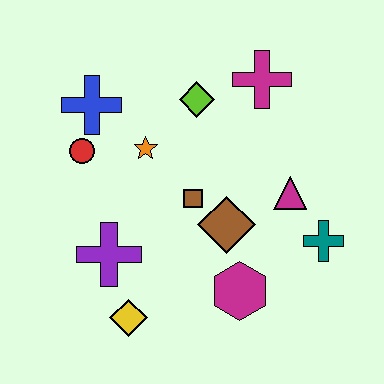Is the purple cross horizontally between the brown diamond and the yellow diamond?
No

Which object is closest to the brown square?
The brown diamond is closest to the brown square.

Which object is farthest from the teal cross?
The blue cross is farthest from the teal cross.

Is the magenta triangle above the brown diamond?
Yes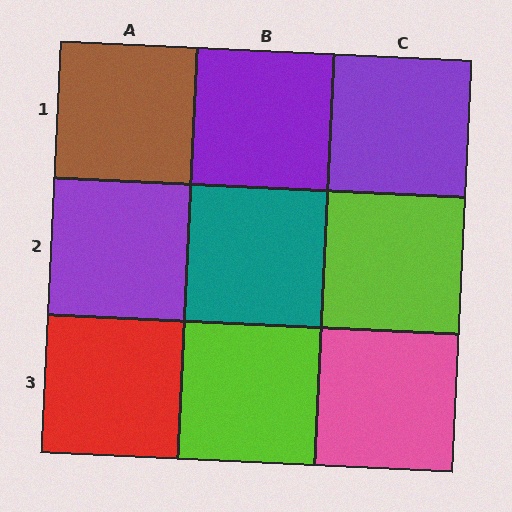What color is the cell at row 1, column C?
Purple.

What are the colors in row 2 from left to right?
Purple, teal, lime.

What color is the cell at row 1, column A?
Brown.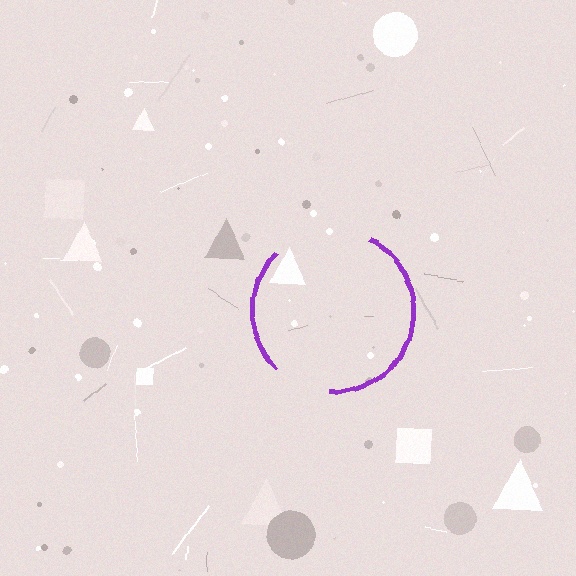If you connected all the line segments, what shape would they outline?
They would outline a circle.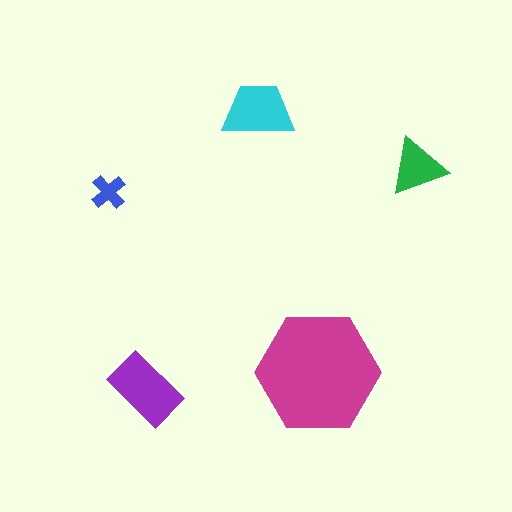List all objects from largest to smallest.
The magenta hexagon, the purple rectangle, the cyan trapezoid, the green triangle, the blue cross.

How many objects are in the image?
There are 5 objects in the image.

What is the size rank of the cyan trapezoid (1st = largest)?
3rd.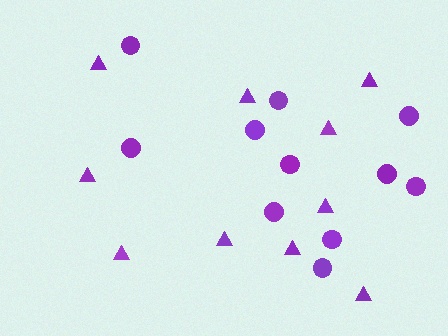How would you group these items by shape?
There are 2 groups: one group of triangles (10) and one group of circles (11).